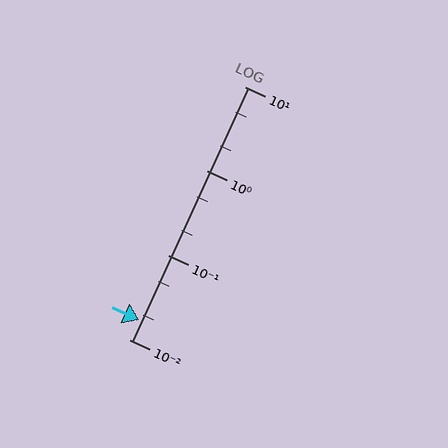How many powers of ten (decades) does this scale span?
The scale spans 3 decades, from 0.01 to 10.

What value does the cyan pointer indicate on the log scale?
The pointer indicates approximately 0.017.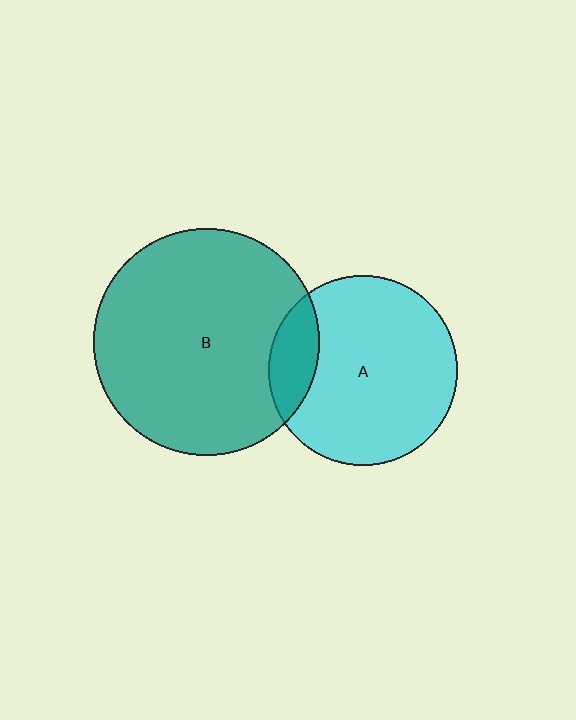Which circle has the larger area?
Circle B (teal).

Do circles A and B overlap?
Yes.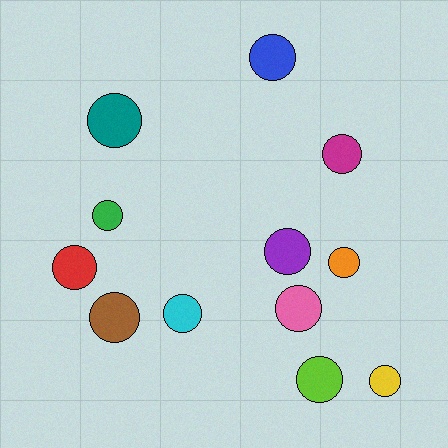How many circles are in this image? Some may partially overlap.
There are 12 circles.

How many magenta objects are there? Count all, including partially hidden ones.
There is 1 magenta object.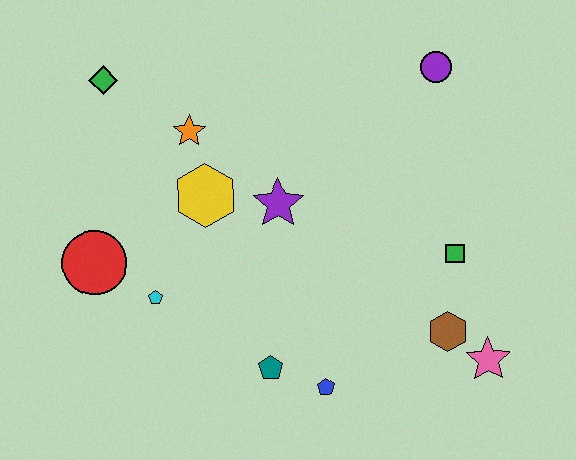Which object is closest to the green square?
The brown hexagon is closest to the green square.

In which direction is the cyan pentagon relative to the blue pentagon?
The cyan pentagon is to the left of the blue pentagon.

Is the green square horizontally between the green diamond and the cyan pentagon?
No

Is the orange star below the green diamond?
Yes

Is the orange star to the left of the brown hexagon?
Yes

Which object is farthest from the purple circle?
The red circle is farthest from the purple circle.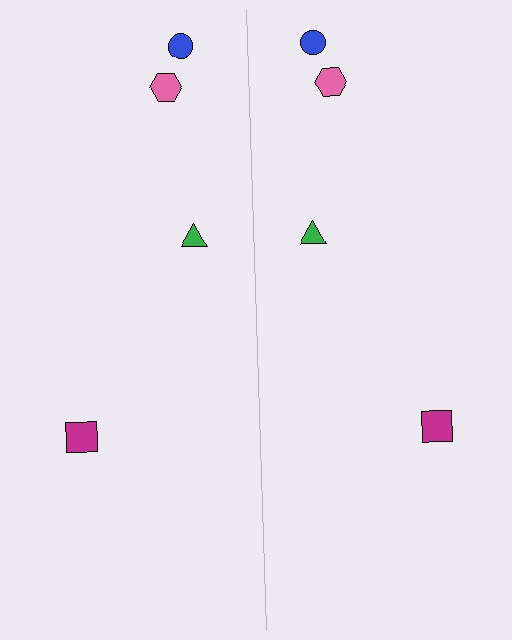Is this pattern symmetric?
Yes, this pattern has bilateral (reflection) symmetry.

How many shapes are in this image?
There are 8 shapes in this image.